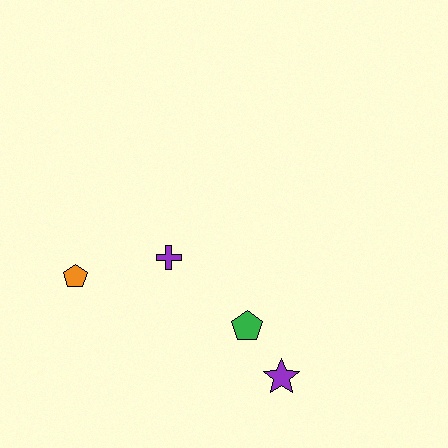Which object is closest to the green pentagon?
The purple star is closest to the green pentagon.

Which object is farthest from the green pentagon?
The orange pentagon is farthest from the green pentagon.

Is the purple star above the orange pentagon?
No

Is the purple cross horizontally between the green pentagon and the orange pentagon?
Yes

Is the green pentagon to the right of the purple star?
No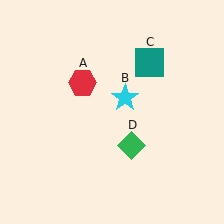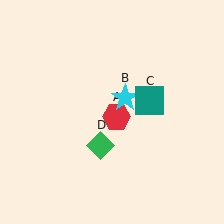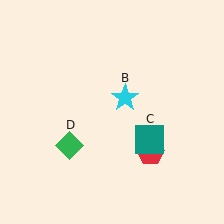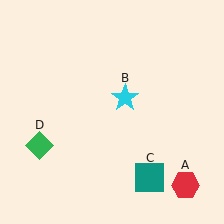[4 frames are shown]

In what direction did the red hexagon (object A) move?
The red hexagon (object A) moved down and to the right.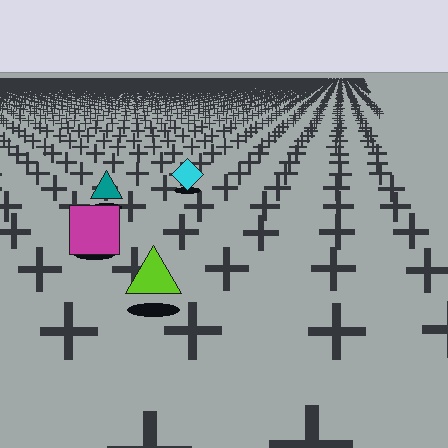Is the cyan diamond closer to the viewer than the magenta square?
No. The magenta square is closer — you can tell from the texture gradient: the ground texture is coarser near it.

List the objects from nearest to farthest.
From nearest to farthest: the lime triangle, the magenta square, the teal triangle, the cyan diamond.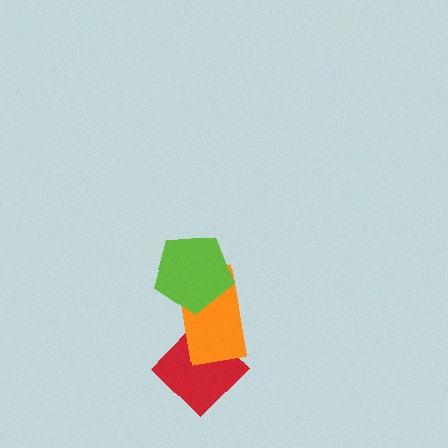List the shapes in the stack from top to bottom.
From top to bottom: the lime pentagon, the orange rectangle, the red diamond.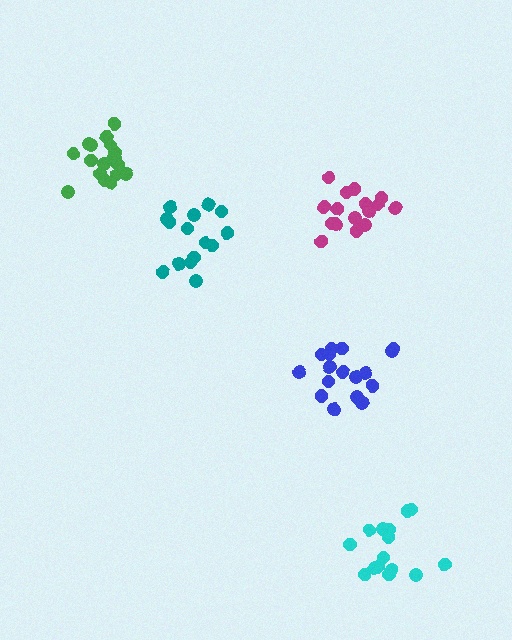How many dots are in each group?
Group 1: 17 dots, Group 2: 18 dots, Group 3: 16 dots, Group 4: 15 dots, Group 5: 15 dots (81 total).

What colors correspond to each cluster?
The clusters are colored: blue, green, magenta, teal, cyan.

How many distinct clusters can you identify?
There are 5 distinct clusters.